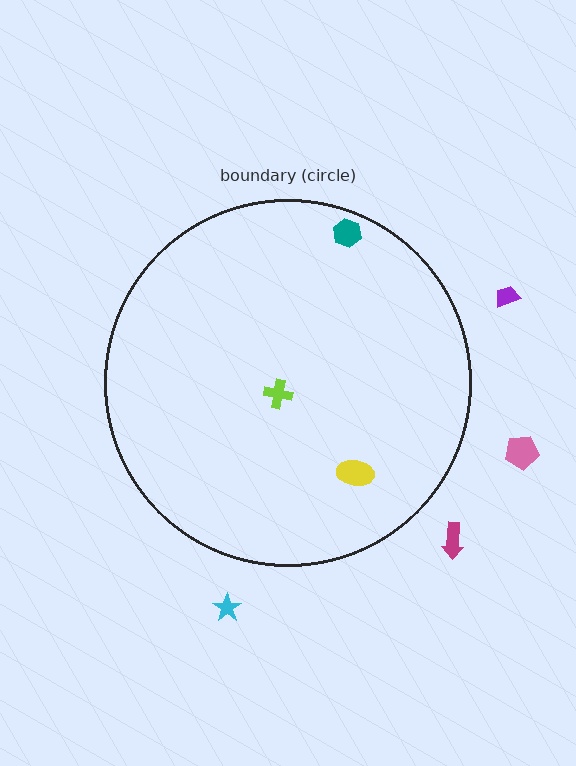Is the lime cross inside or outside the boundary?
Inside.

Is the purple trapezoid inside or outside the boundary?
Outside.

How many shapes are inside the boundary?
3 inside, 4 outside.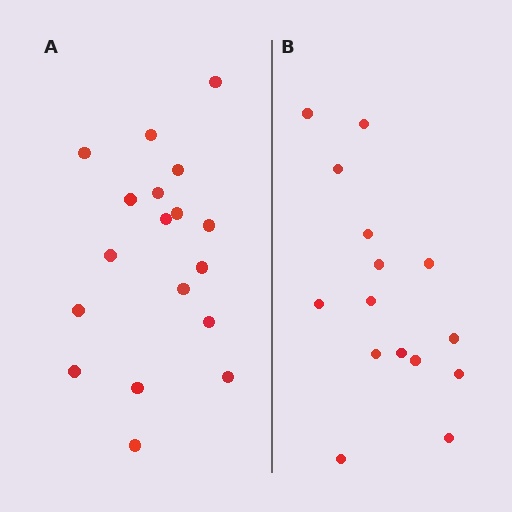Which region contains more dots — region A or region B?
Region A (the left region) has more dots.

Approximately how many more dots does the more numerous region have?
Region A has just a few more — roughly 2 or 3 more dots than region B.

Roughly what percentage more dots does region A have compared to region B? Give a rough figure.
About 20% more.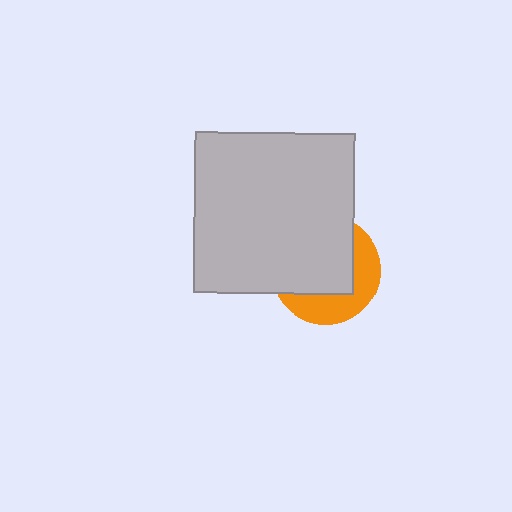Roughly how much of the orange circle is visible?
A small part of it is visible (roughly 39%).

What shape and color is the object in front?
The object in front is a light gray square.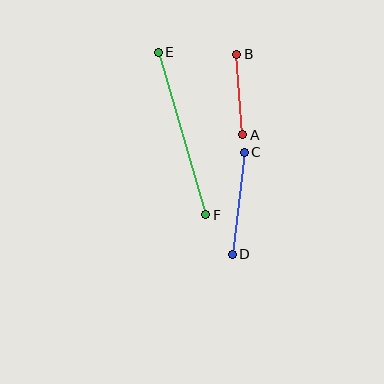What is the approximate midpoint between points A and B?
The midpoint is at approximately (240, 95) pixels.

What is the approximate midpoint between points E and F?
The midpoint is at approximately (182, 134) pixels.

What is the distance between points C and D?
The distance is approximately 103 pixels.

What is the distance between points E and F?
The distance is approximately 170 pixels.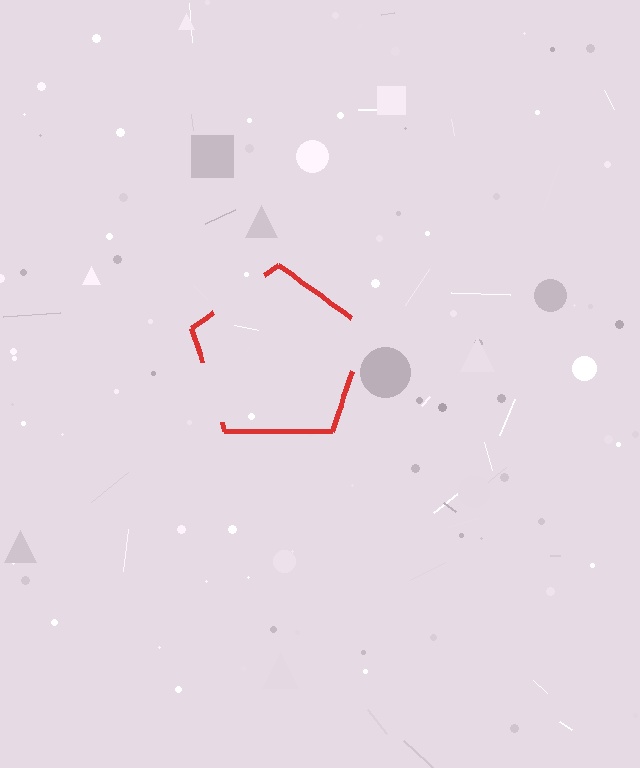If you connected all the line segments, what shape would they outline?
They would outline a pentagon.